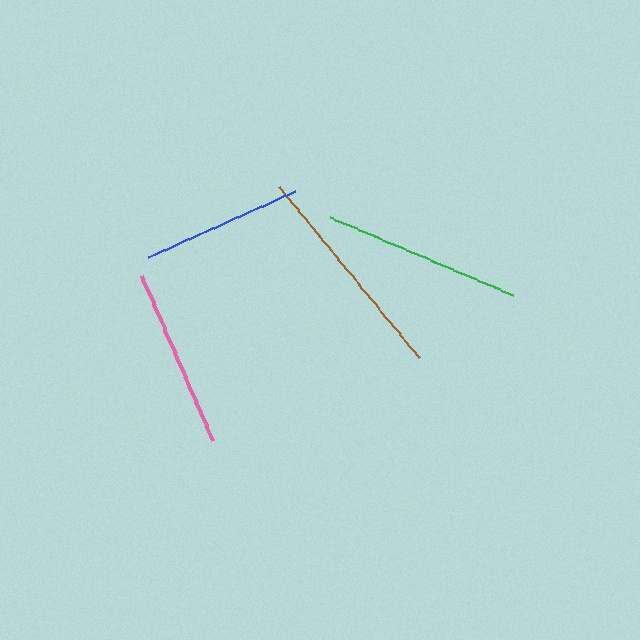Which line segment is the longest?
The brown line is the longest at approximately 221 pixels.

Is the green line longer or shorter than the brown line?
The brown line is longer than the green line.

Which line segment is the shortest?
The blue line is the shortest at approximately 161 pixels.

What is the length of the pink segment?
The pink segment is approximately 179 pixels long.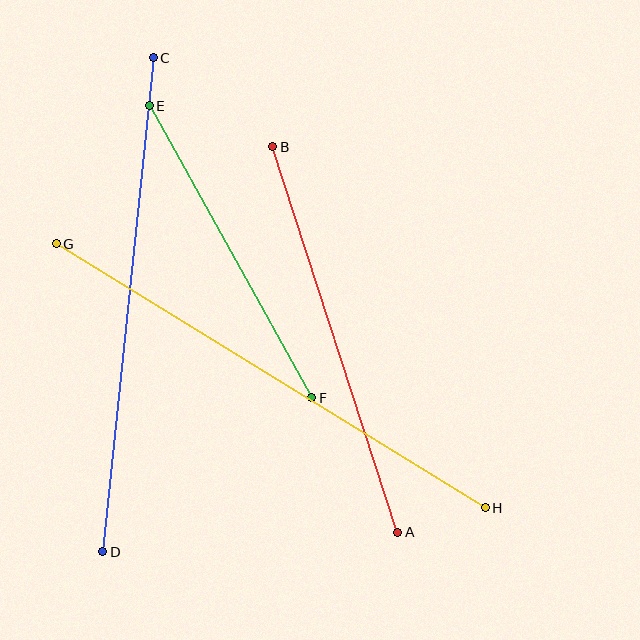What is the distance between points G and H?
The distance is approximately 504 pixels.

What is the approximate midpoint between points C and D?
The midpoint is at approximately (128, 305) pixels.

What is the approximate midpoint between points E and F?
The midpoint is at approximately (231, 252) pixels.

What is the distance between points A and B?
The distance is approximately 405 pixels.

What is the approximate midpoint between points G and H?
The midpoint is at approximately (271, 376) pixels.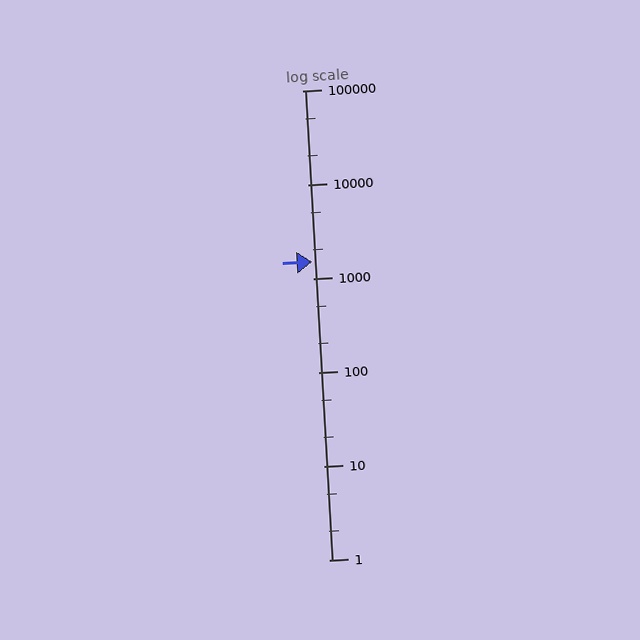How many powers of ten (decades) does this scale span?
The scale spans 5 decades, from 1 to 100000.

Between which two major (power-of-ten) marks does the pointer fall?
The pointer is between 1000 and 10000.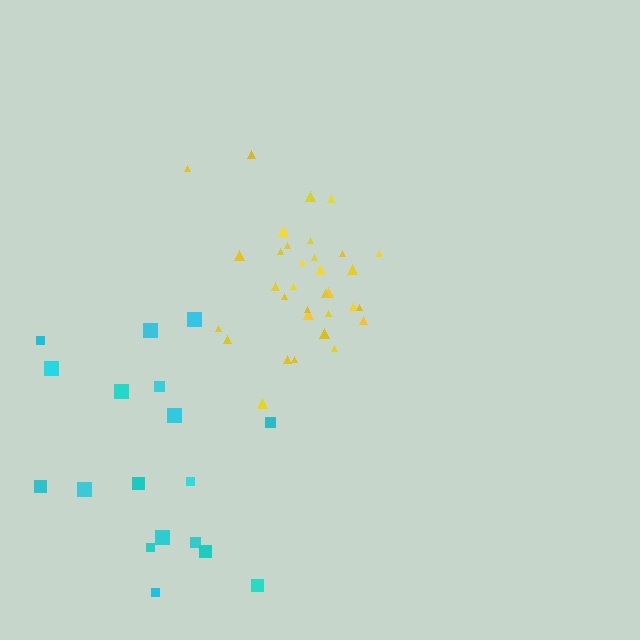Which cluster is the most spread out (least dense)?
Cyan.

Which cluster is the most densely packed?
Yellow.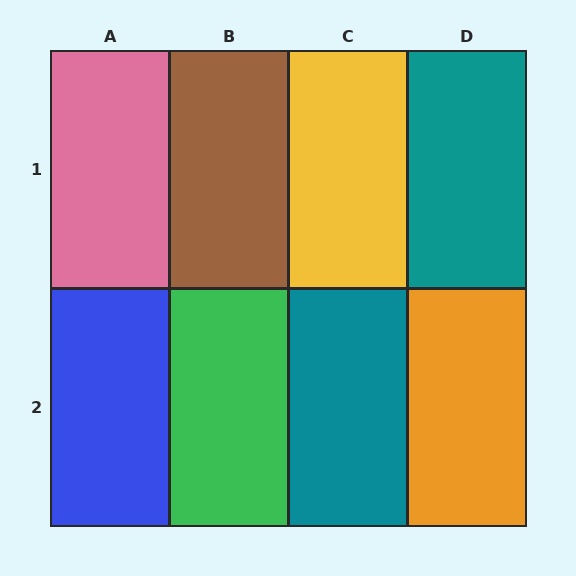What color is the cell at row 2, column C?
Teal.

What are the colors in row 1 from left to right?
Pink, brown, yellow, teal.